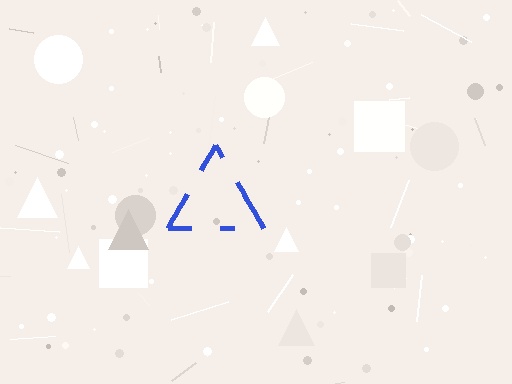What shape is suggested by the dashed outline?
The dashed outline suggests a triangle.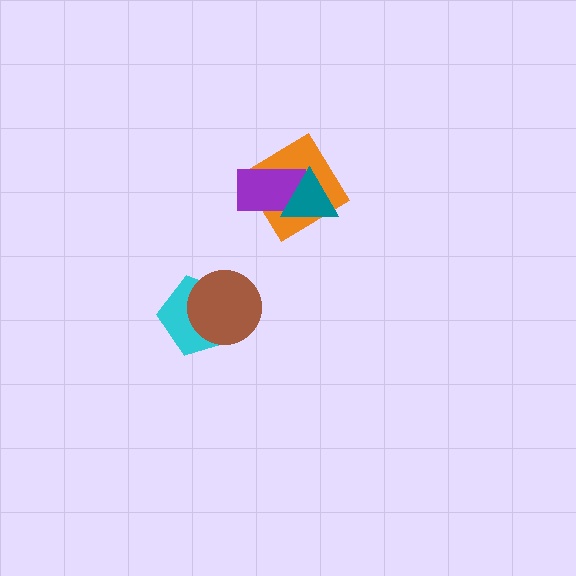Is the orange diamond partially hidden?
Yes, it is partially covered by another shape.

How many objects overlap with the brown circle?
1 object overlaps with the brown circle.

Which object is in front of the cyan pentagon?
The brown circle is in front of the cyan pentagon.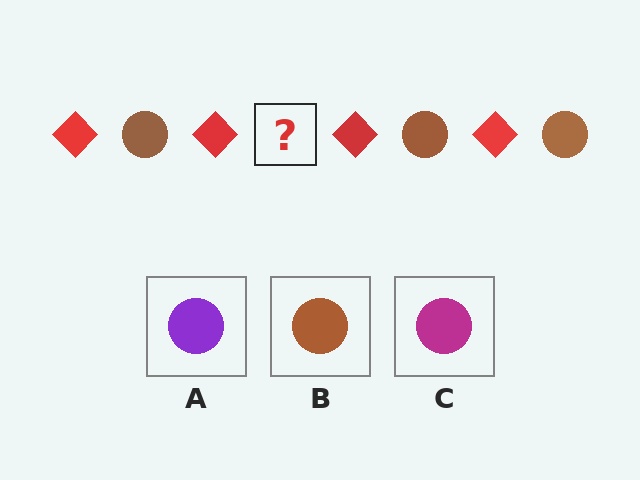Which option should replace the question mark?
Option B.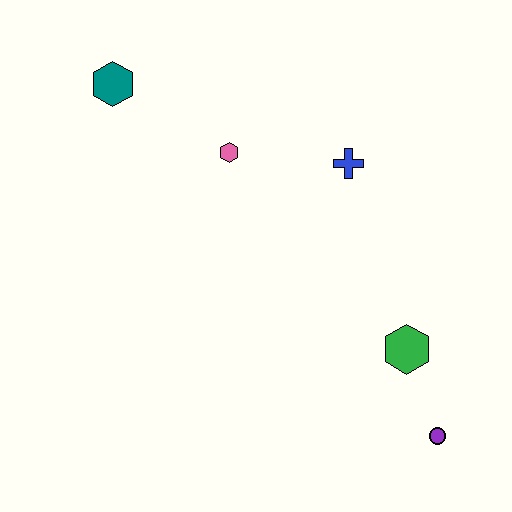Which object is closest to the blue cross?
The pink hexagon is closest to the blue cross.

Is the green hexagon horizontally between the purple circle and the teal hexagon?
Yes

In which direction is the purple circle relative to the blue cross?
The purple circle is below the blue cross.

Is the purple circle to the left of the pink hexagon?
No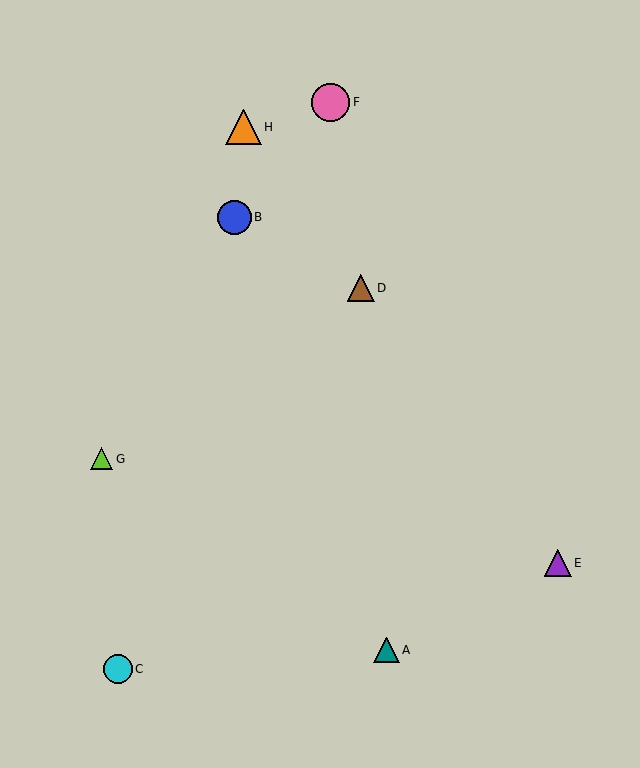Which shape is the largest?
The pink circle (labeled F) is the largest.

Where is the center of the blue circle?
The center of the blue circle is at (234, 217).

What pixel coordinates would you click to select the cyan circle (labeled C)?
Click at (118, 669) to select the cyan circle C.